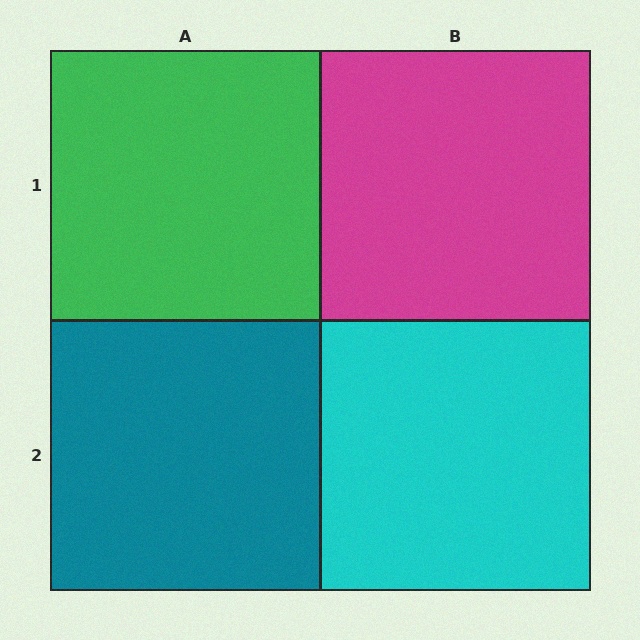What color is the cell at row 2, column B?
Cyan.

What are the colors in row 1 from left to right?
Green, magenta.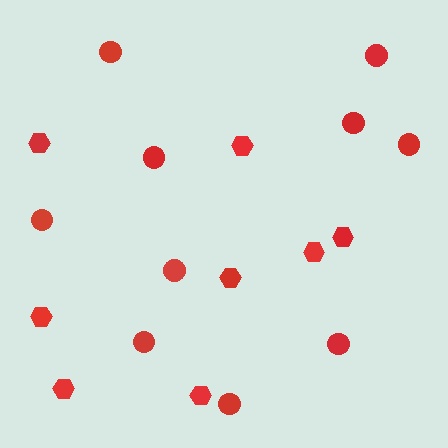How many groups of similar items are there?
There are 2 groups: one group of hexagons (8) and one group of circles (10).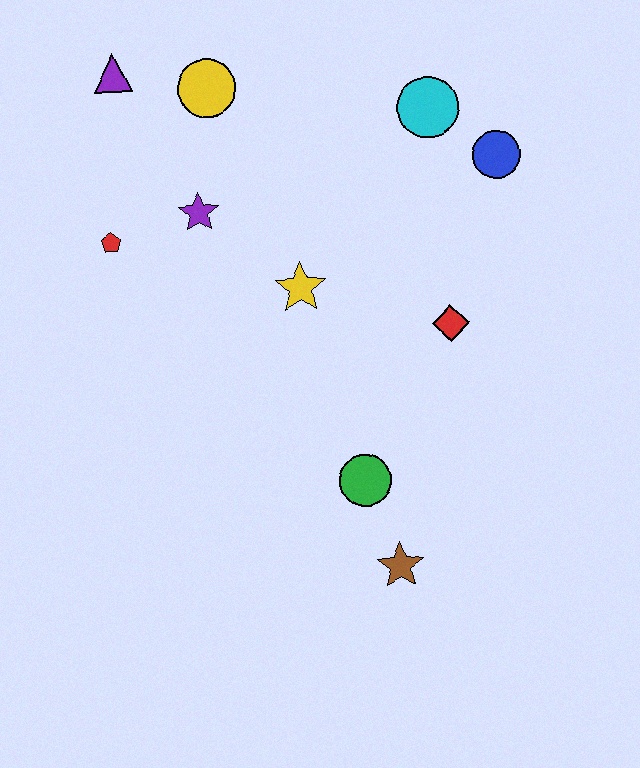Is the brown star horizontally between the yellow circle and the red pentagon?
No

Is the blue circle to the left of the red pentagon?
No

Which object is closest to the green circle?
The brown star is closest to the green circle.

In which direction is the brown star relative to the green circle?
The brown star is below the green circle.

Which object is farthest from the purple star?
The brown star is farthest from the purple star.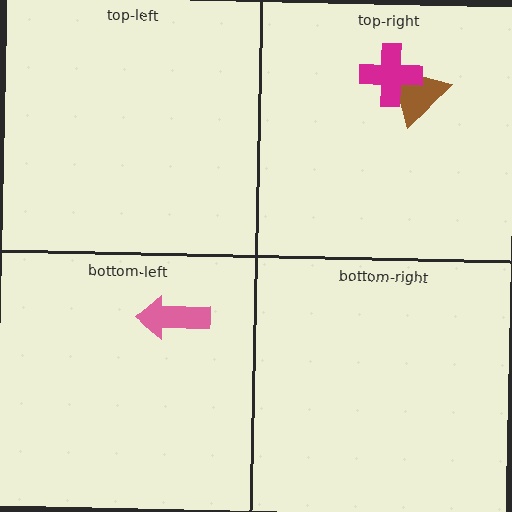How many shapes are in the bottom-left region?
1.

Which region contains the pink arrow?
The bottom-left region.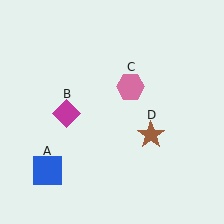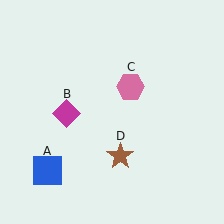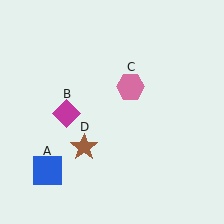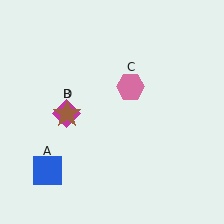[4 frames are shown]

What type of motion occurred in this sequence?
The brown star (object D) rotated clockwise around the center of the scene.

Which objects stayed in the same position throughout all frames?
Blue square (object A) and magenta diamond (object B) and pink hexagon (object C) remained stationary.